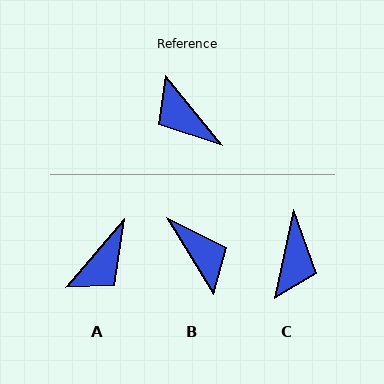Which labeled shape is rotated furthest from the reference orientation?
B, about 173 degrees away.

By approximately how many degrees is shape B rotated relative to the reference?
Approximately 173 degrees counter-clockwise.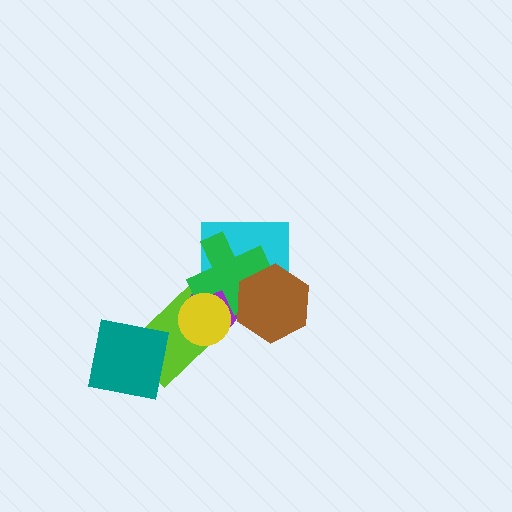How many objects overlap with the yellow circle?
3 objects overlap with the yellow circle.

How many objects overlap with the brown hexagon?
3 objects overlap with the brown hexagon.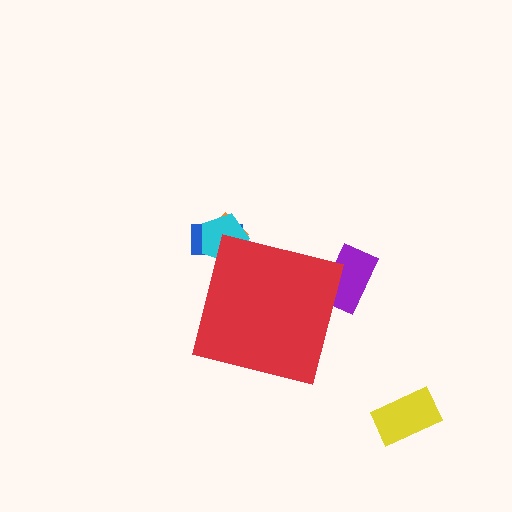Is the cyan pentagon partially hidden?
Yes, the cyan pentagon is partially hidden behind the red square.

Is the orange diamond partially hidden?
Yes, the orange diamond is partially hidden behind the red square.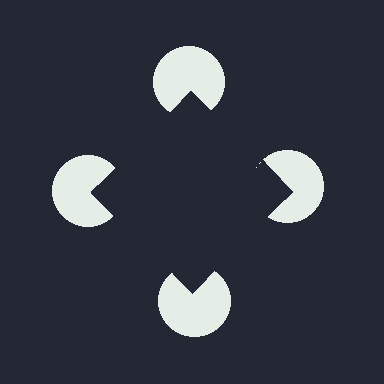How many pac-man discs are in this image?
There are 4 — one at each vertex of the illusory square.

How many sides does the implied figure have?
4 sides.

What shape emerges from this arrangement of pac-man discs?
An illusory square — its edges are inferred from the aligned wedge cuts in the pac-man discs, not physically drawn.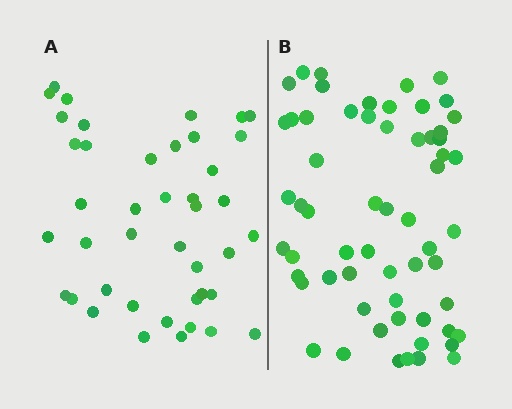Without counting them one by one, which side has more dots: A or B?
Region B (the right region) has more dots.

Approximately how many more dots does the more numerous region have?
Region B has approximately 20 more dots than region A.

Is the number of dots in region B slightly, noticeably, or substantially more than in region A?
Region B has noticeably more, but not dramatically so. The ratio is roughly 1.4 to 1.